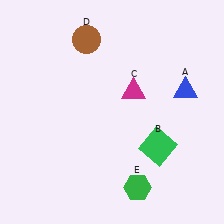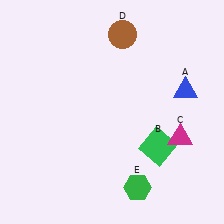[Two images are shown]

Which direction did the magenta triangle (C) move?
The magenta triangle (C) moved right.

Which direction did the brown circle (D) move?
The brown circle (D) moved right.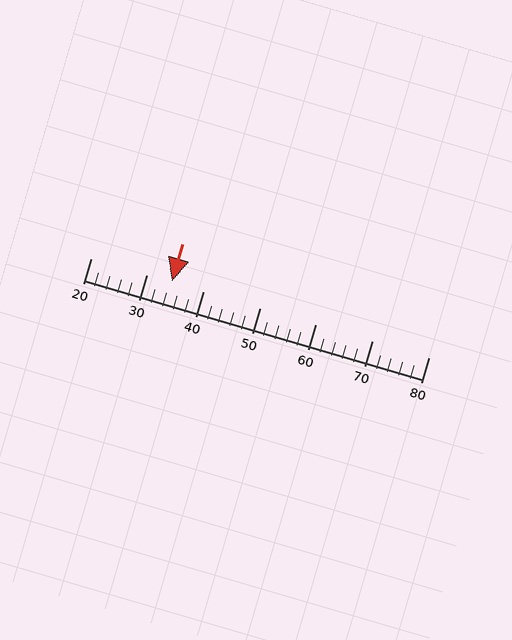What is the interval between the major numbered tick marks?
The major tick marks are spaced 10 units apart.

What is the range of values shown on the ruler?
The ruler shows values from 20 to 80.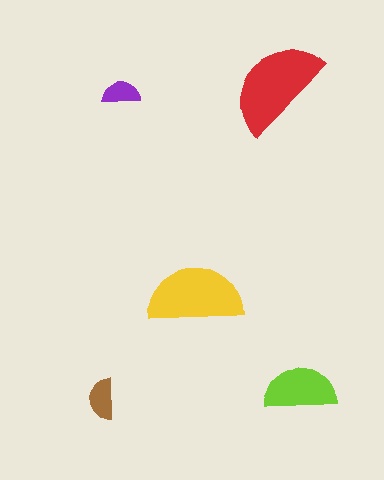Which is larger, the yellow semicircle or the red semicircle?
The red one.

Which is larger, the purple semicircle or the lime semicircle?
The lime one.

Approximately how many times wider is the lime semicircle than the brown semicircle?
About 1.5 times wider.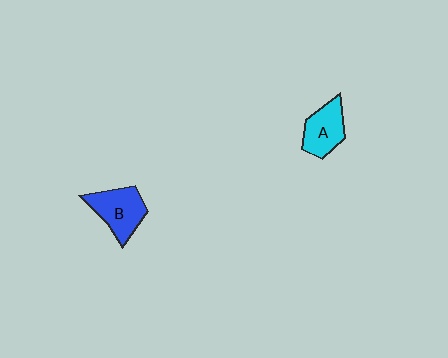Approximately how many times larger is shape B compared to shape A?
Approximately 1.2 times.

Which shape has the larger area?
Shape B (blue).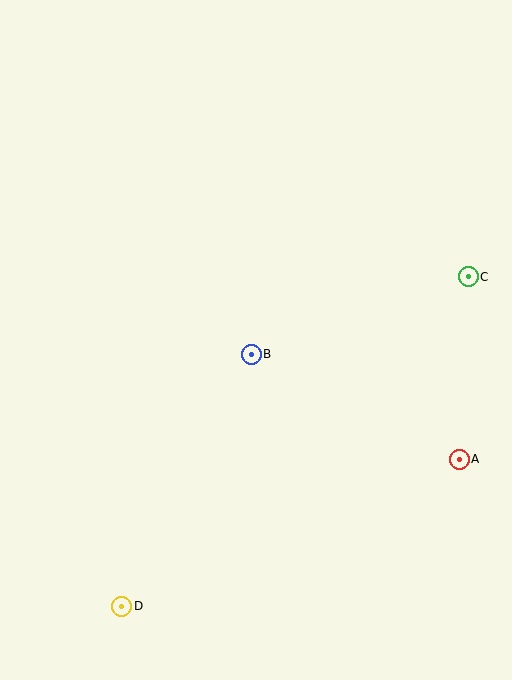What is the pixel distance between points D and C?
The distance between D and C is 478 pixels.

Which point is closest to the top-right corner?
Point C is closest to the top-right corner.